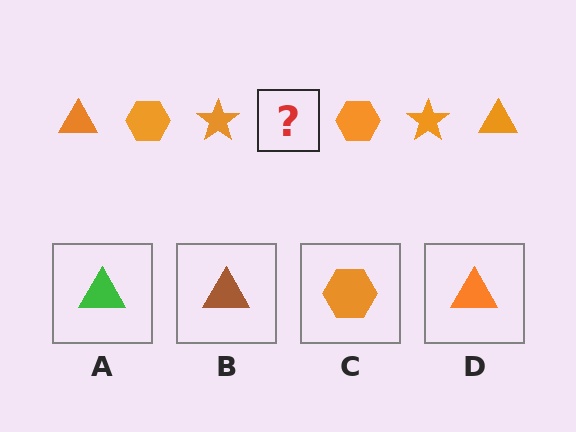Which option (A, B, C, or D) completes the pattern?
D.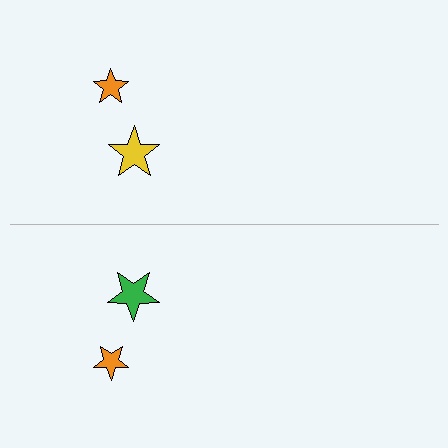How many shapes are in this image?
There are 4 shapes in this image.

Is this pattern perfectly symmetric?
No, the pattern is not perfectly symmetric. The green star on the bottom side breaks the symmetry — its mirror counterpart is yellow.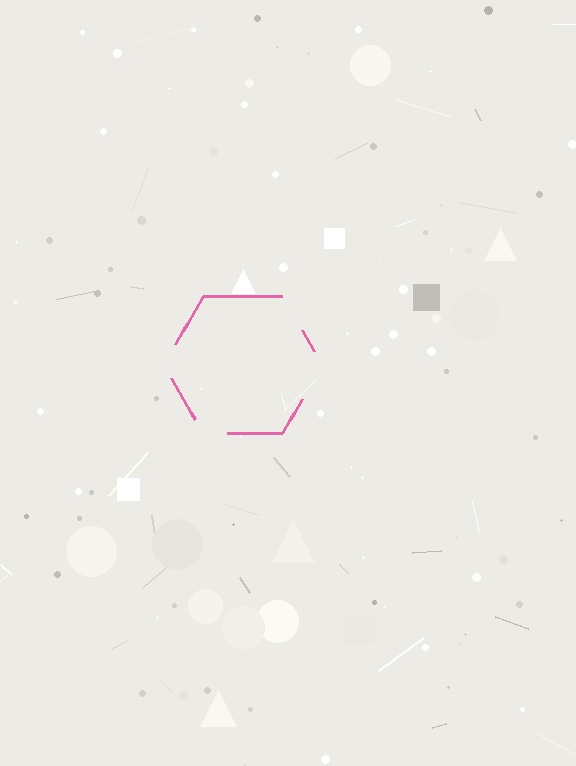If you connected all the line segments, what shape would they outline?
They would outline a hexagon.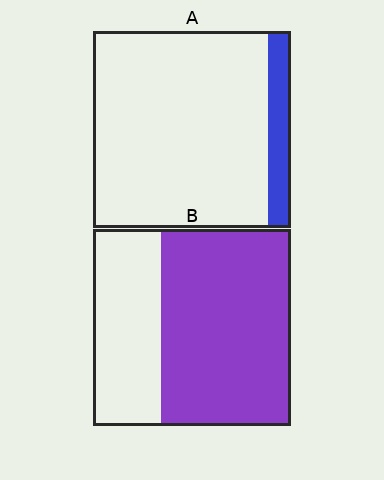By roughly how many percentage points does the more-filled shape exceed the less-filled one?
By roughly 55 percentage points (B over A).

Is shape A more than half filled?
No.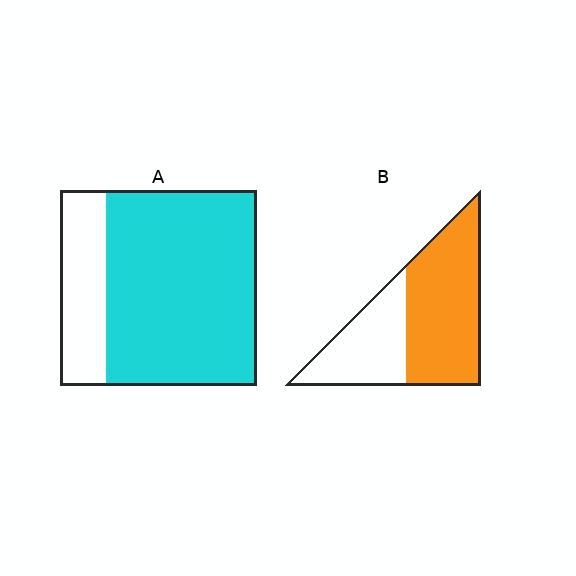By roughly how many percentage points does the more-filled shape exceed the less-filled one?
By roughly 15 percentage points (A over B).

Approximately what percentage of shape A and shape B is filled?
A is approximately 75% and B is approximately 60%.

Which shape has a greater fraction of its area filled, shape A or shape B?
Shape A.